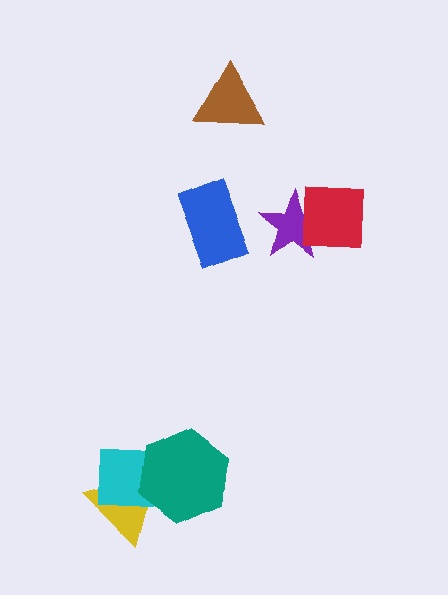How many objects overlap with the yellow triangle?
2 objects overlap with the yellow triangle.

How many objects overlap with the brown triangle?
0 objects overlap with the brown triangle.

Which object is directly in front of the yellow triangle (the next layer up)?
The cyan square is directly in front of the yellow triangle.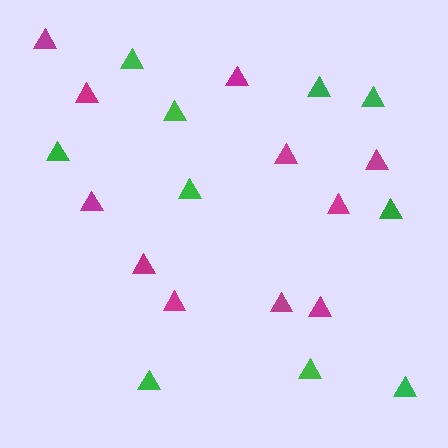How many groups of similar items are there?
There are 2 groups: one group of magenta triangles (11) and one group of green triangles (10).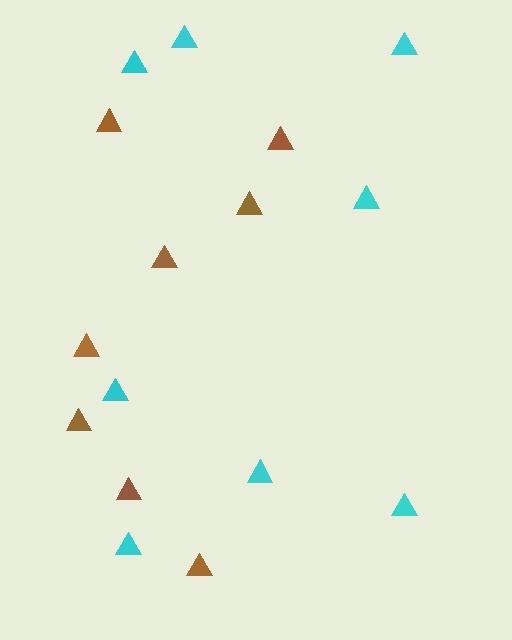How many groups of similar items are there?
There are 2 groups: one group of brown triangles (8) and one group of cyan triangles (8).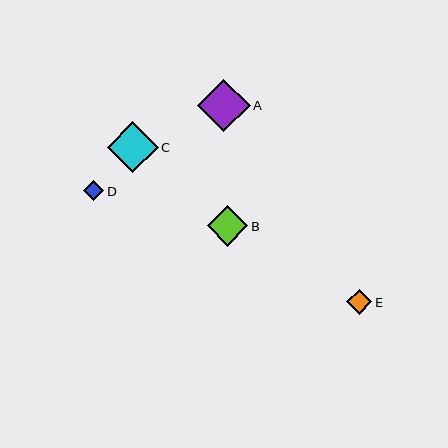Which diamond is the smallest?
Diamond D is the smallest with a size of approximately 20 pixels.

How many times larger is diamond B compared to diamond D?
Diamond B is approximately 2.0 times the size of diamond D.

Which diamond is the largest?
Diamond A is the largest with a size of approximately 53 pixels.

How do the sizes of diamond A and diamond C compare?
Diamond A and diamond C are approximately the same size.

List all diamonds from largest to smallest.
From largest to smallest: A, C, B, E, D.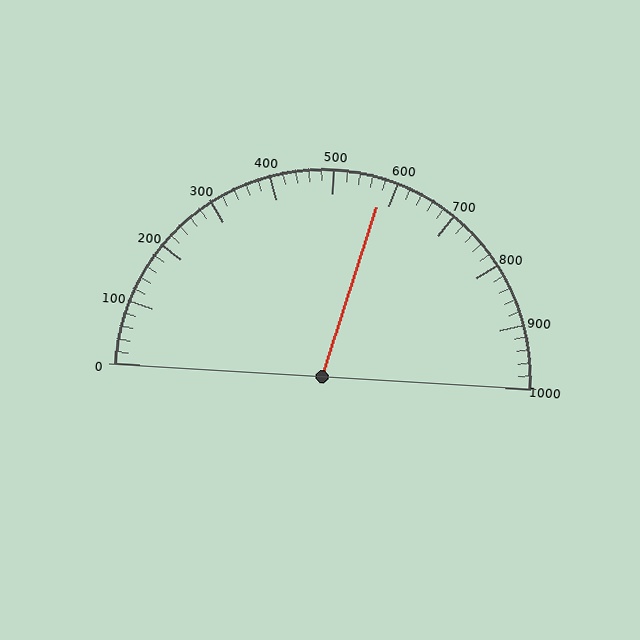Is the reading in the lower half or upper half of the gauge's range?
The reading is in the upper half of the range (0 to 1000).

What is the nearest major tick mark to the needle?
The nearest major tick mark is 600.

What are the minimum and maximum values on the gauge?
The gauge ranges from 0 to 1000.